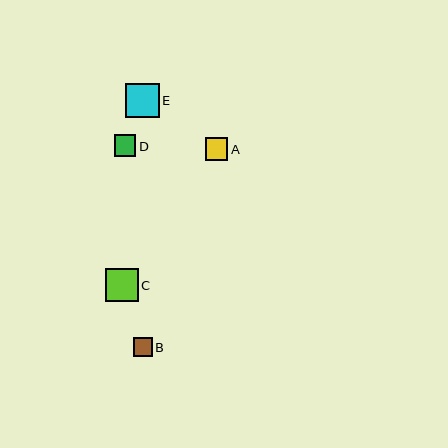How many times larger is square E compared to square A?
Square E is approximately 1.5 times the size of square A.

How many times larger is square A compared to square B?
Square A is approximately 1.2 times the size of square B.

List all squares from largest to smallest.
From largest to smallest: E, C, A, D, B.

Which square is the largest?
Square E is the largest with a size of approximately 34 pixels.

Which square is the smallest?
Square B is the smallest with a size of approximately 19 pixels.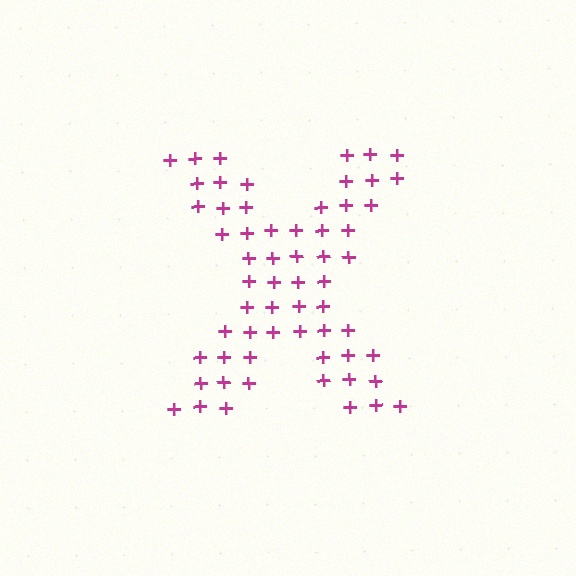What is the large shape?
The large shape is the letter X.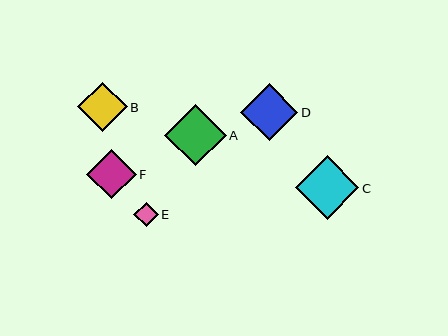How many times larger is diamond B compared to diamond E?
Diamond B is approximately 2.0 times the size of diamond E.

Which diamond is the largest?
Diamond C is the largest with a size of approximately 64 pixels.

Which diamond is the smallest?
Diamond E is the smallest with a size of approximately 24 pixels.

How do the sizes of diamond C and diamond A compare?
Diamond C and diamond A are approximately the same size.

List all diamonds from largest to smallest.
From largest to smallest: C, A, D, B, F, E.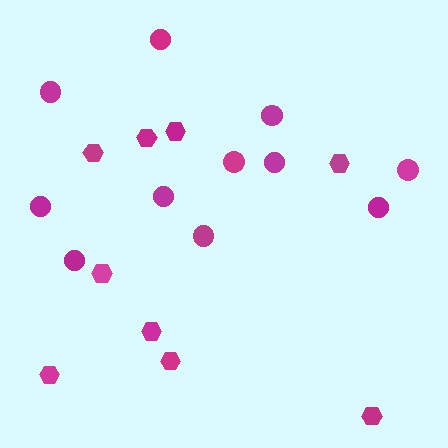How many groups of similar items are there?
There are 2 groups: one group of circles (11) and one group of hexagons (9).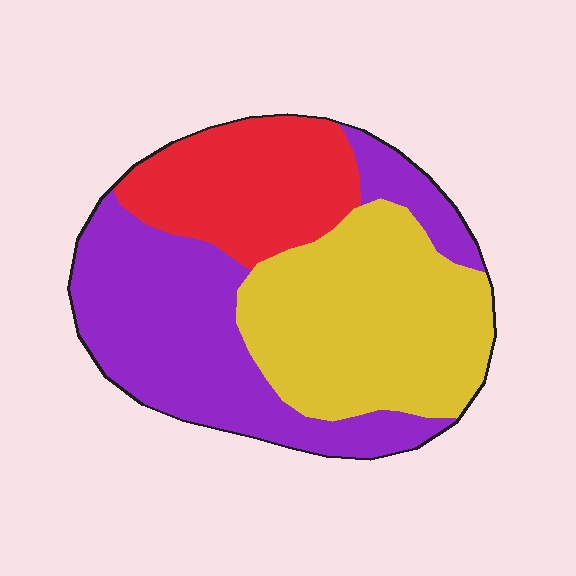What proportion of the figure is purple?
Purple takes up between a third and a half of the figure.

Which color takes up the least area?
Red, at roughly 25%.